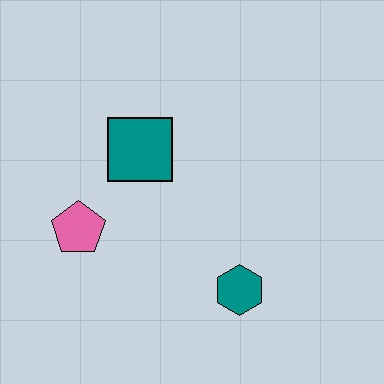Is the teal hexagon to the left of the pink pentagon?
No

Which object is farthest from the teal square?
The teal hexagon is farthest from the teal square.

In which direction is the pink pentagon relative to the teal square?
The pink pentagon is below the teal square.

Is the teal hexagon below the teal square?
Yes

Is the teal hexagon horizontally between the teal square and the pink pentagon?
No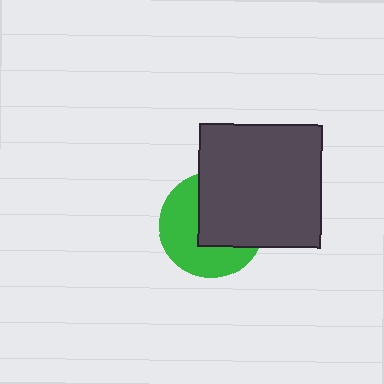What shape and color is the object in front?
The object in front is a dark gray square.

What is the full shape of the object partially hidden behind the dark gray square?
The partially hidden object is a green circle.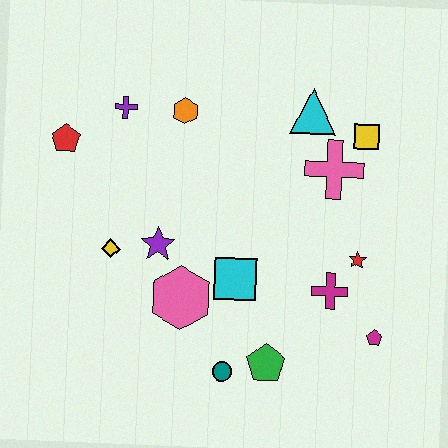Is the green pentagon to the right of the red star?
No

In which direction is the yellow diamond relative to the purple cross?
The yellow diamond is below the purple cross.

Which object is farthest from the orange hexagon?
The magenta pentagon is farthest from the orange hexagon.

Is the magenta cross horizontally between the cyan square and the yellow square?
Yes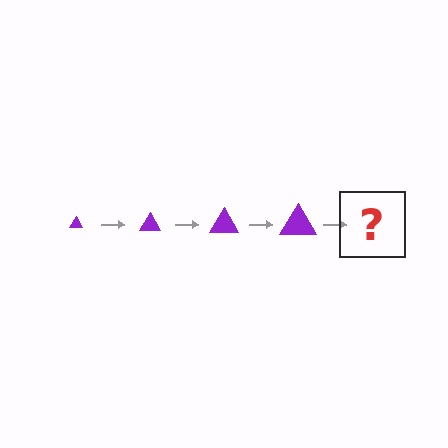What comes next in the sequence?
The next element should be a purple triangle, larger than the previous one.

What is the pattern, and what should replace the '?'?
The pattern is that the triangle gets progressively larger each step. The '?' should be a purple triangle, larger than the previous one.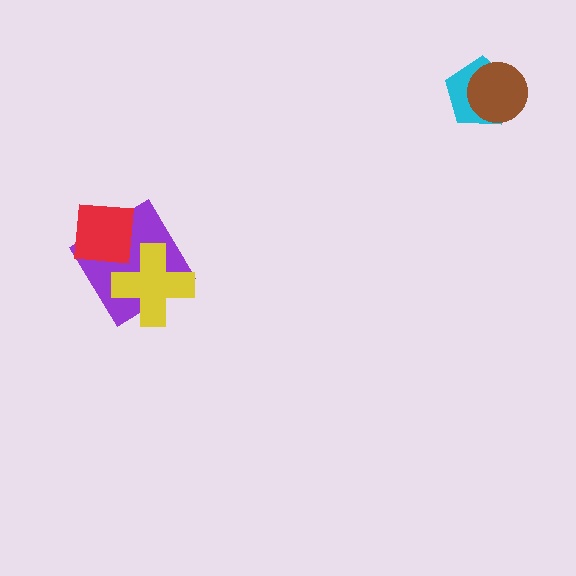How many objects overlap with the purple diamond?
2 objects overlap with the purple diamond.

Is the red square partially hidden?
Yes, it is partially covered by another shape.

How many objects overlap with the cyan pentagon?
1 object overlaps with the cyan pentagon.